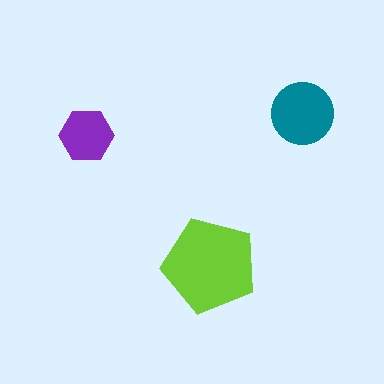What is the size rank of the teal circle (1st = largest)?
2nd.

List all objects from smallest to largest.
The purple hexagon, the teal circle, the lime pentagon.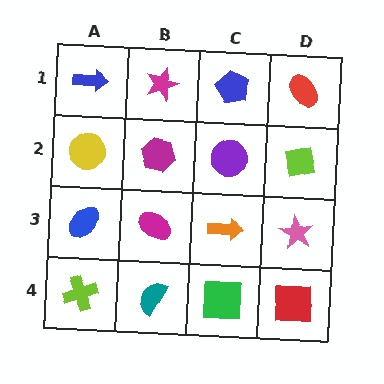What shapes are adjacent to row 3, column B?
A magenta hexagon (row 2, column B), a teal semicircle (row 4, column B), a blue ellipse (row 3, column A), an orange arrow (row 3, column C).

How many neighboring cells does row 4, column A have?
2.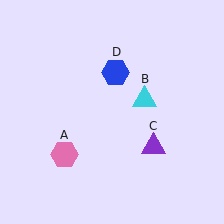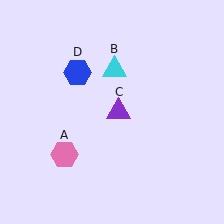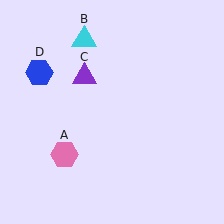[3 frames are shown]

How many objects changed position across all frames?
3 objects changed position: cyan triangle (object B), purple triangle (object C), blue hexagon (object D).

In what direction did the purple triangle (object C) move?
The purple triangle (object C) moved up and to the left.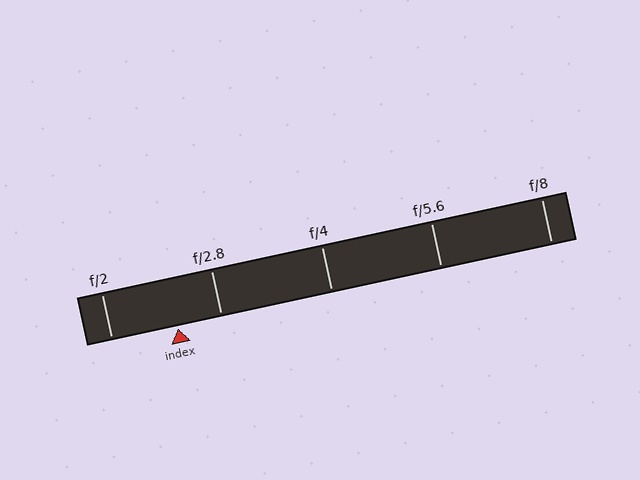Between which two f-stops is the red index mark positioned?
The index mark is between f/2 and f/2.8.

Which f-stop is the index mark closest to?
The index mark is closest to f/2.8.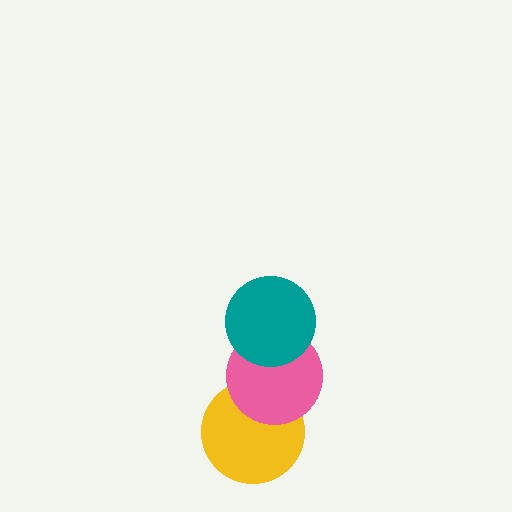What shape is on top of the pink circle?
The teal circle is on top of the pink circle.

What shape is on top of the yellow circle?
The pink circle is on top of the yellow circle.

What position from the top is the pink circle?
The pink circle is 2nd from the top.